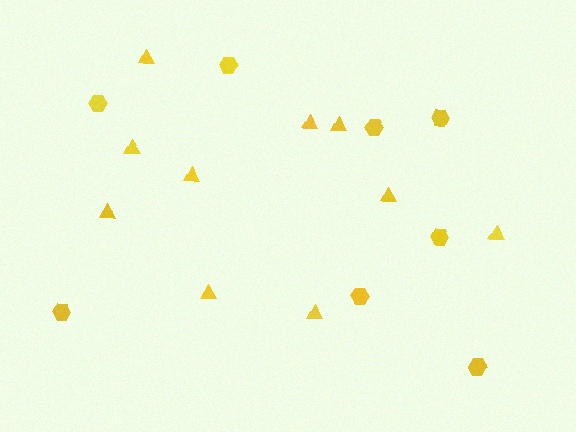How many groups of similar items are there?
There are 2 groups: one group of hexagons (8) and one group of triangles (10).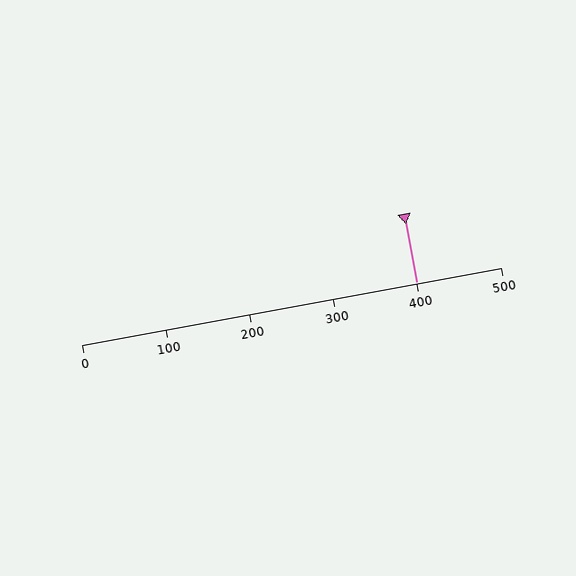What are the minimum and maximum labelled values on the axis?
The axis runs from 0 to 500.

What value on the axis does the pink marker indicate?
The marker indicates approximately 400.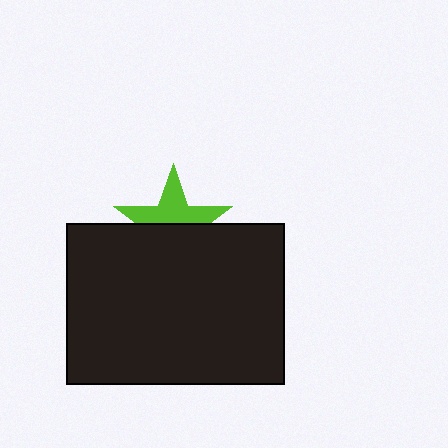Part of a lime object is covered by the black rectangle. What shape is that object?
It is a star.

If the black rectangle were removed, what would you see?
You would see the complete lime star.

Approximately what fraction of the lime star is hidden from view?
Roughly 49% of the lime star is hidden behind the black rectangle.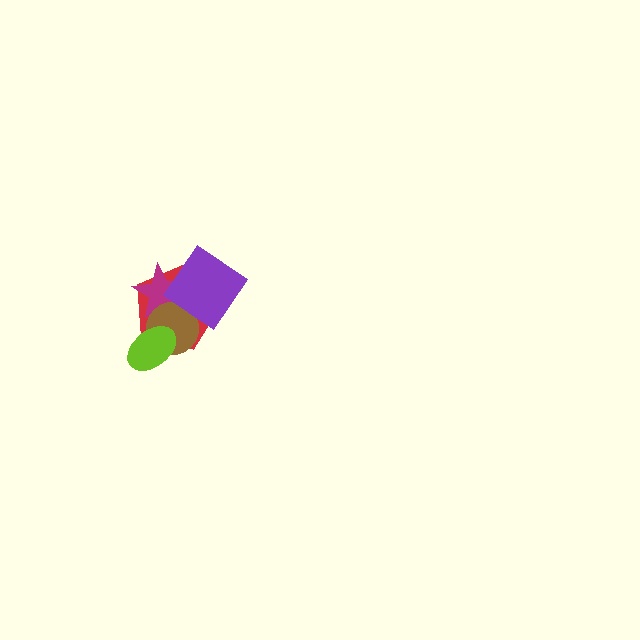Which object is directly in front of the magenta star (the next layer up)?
The brown circle is directly in front of the magenta star.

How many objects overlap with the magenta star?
3 objects overlap with the magenta star.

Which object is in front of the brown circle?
The lime ellipse is in front of the brown circle.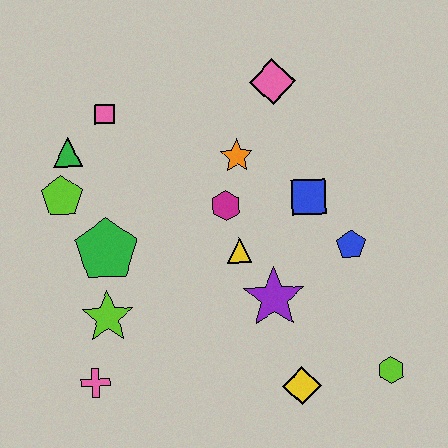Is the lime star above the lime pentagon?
No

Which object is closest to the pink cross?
The lime star is closest to the pink cross.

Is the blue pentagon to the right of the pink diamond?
Yes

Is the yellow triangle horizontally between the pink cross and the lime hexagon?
Yes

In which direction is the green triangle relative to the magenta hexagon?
The green triangle is to the left of the magenta hexagon.